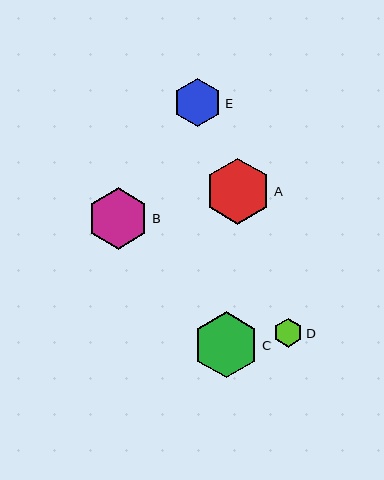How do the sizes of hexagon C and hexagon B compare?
Hexagon C and hexagon B are approximately the same size.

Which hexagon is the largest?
Hexagon C is the largest with a size of approximately 66 pixels.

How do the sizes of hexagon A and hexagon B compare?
Hexagon A and hexagon B are approximately the same size.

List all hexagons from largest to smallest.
From largest to smallest: C, A, B, E, D.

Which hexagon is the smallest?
Hexagon D is the smallest with a size of approximately 29 pixels.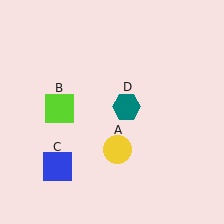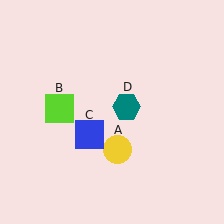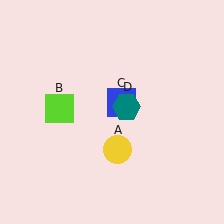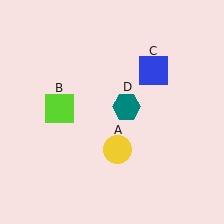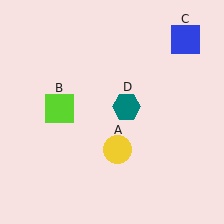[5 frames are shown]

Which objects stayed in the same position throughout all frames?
Yellow circle (object A) and lime square (object B) and teal hexagon (object D) remained stationary.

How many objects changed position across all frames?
1 object changed position: blue square (object C).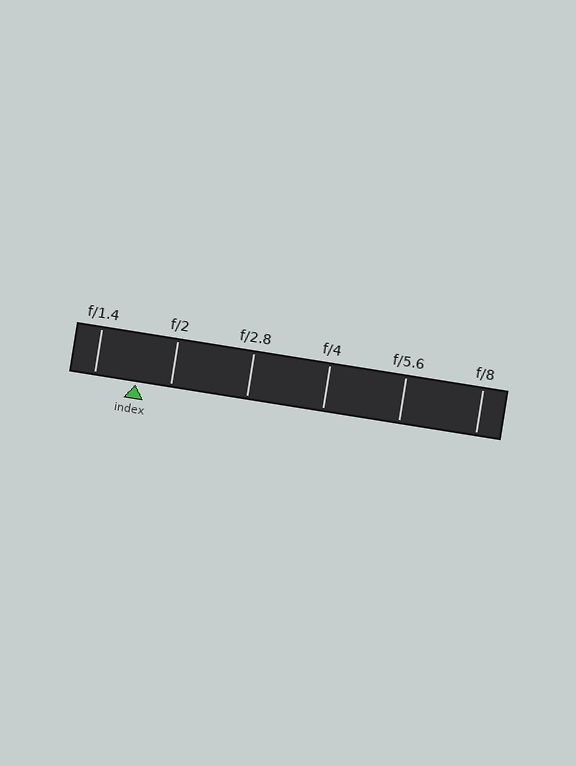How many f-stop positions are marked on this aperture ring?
There are 6 f-stop positions marked.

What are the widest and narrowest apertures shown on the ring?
The widest aperture shown is f/1.4 and the narrowest is f/8.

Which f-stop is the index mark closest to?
The index mark is closest to f/2.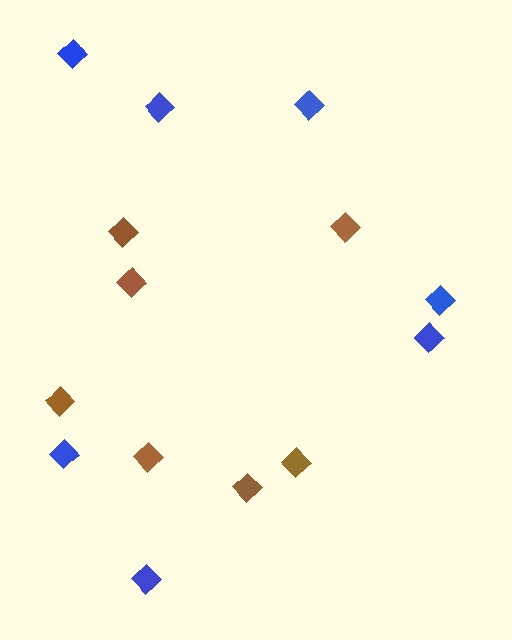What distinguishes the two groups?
There are 2 groups: one group of blue diamonds (7) and one group of brown diamonds (7).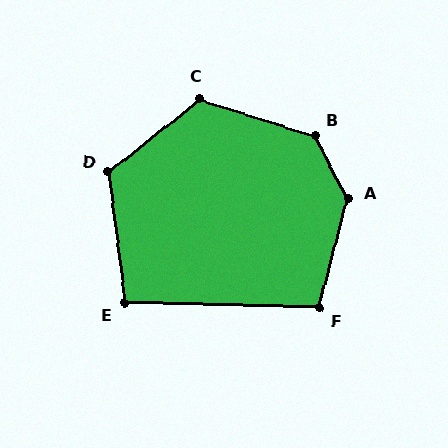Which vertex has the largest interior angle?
A, at approximately 137 degrees.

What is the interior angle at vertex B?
Approximately 135 degrees (obtuse).